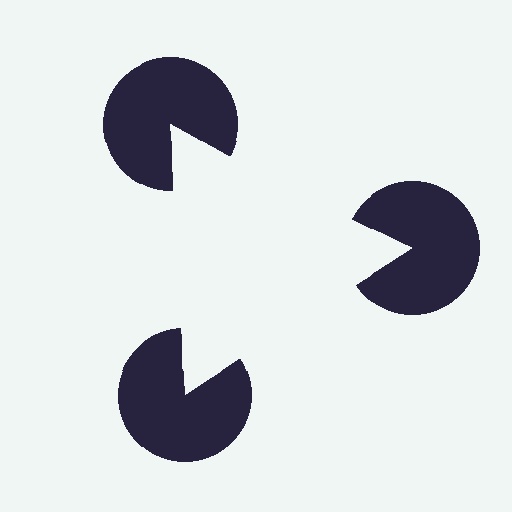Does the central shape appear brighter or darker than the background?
It typically appears slightly brighter than the background, even though no actual brightness change is drawn.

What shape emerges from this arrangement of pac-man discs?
An illusory triangle — its edges are inferred from the aligned wedge cuts in the pac-man discs, not physically drawn.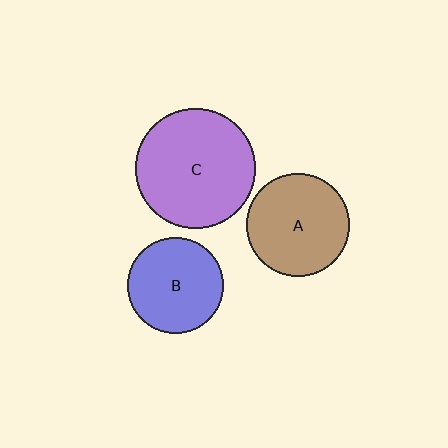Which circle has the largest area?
Circle C (purple).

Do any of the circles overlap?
No, none of the circles overlap.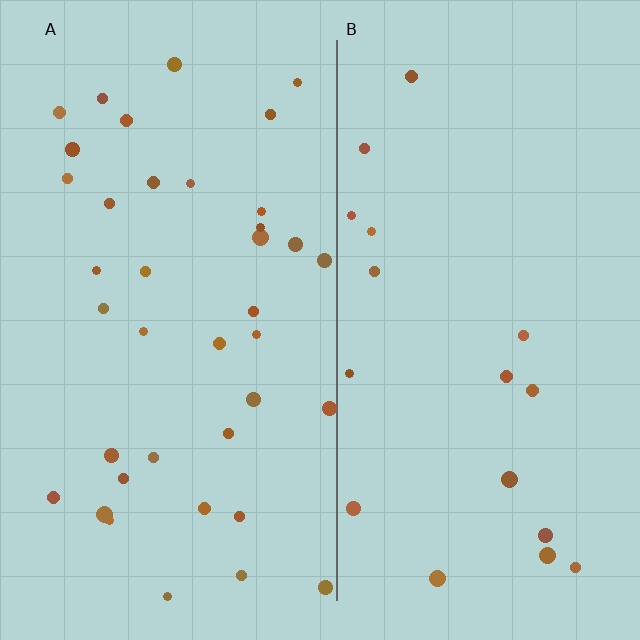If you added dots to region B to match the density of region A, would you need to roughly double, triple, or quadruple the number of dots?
Approximately double.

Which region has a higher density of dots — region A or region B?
A (the left).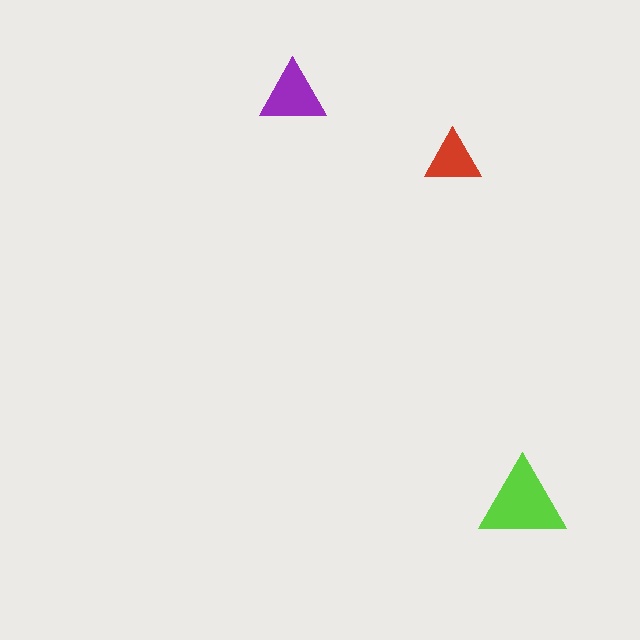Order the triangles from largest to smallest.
the lime one, the purple one, the red one.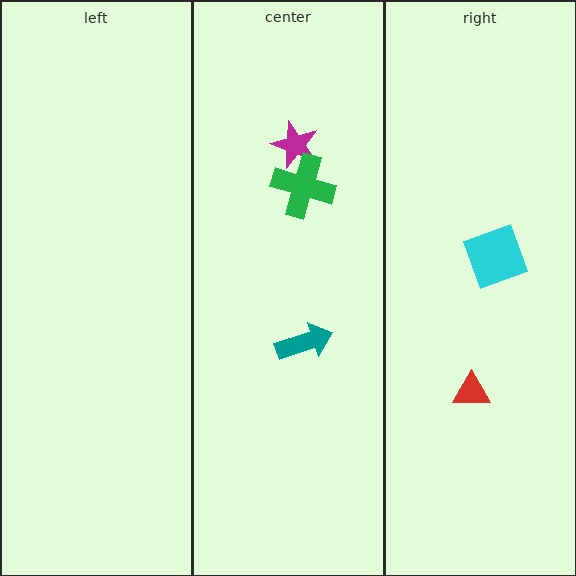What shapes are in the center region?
The magenta star, the green cross, the teal arrow.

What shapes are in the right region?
The cyan square, the red triangle.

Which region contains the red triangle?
The right region.